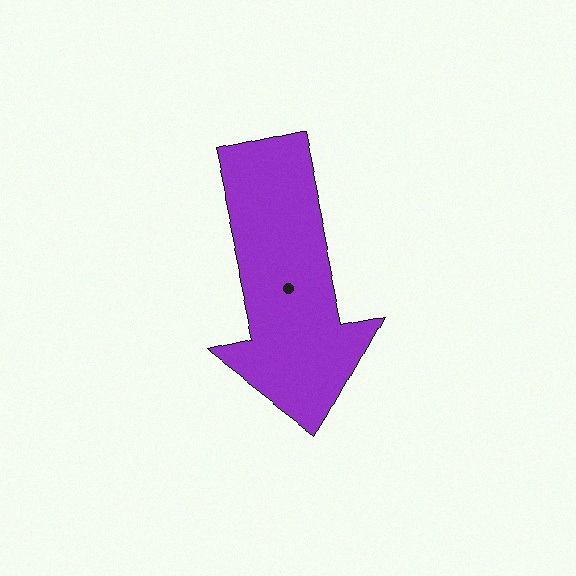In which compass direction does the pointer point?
South.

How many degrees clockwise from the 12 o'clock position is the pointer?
Approximately 168 degrees.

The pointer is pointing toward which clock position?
Roughly 6 o'clock.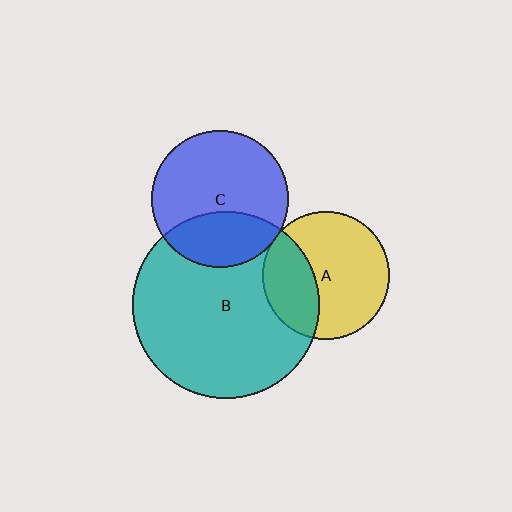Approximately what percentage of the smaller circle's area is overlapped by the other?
Approximately 30%.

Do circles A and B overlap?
Yes.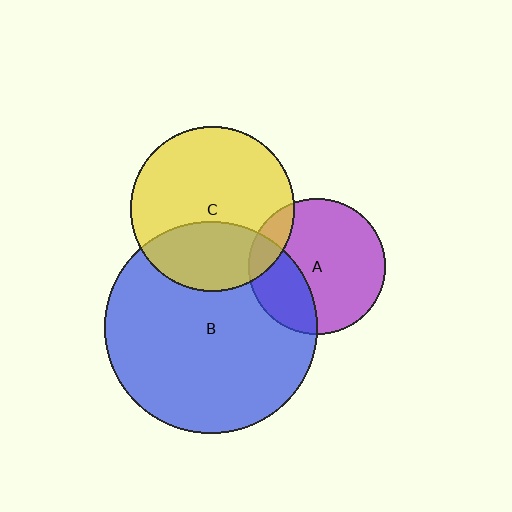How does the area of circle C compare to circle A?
Approximately 1.5 times.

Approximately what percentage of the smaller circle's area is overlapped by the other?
Approximately 15%.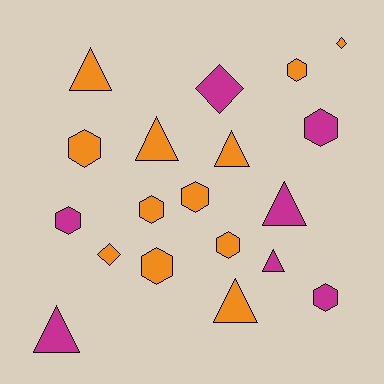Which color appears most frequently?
Orange, with 12 objects.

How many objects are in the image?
There are 19 objects.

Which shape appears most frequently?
Hexagon, with 9 objects.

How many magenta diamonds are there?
There is 1 magenta diamond.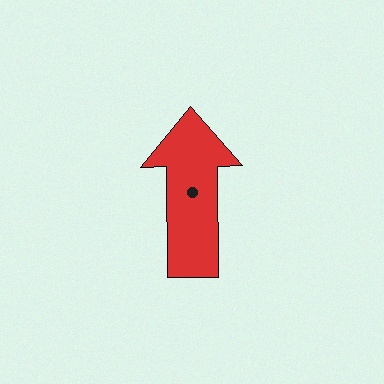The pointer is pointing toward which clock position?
Roughly 12 o'clock.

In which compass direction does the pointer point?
North.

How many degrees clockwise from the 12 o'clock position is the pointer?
Approximately 359 degrees.